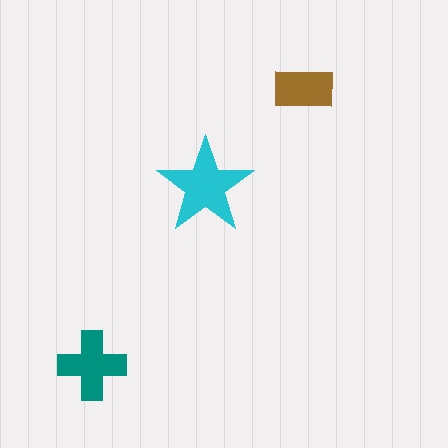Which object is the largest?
The cyan star.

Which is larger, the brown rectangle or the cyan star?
The cyan star.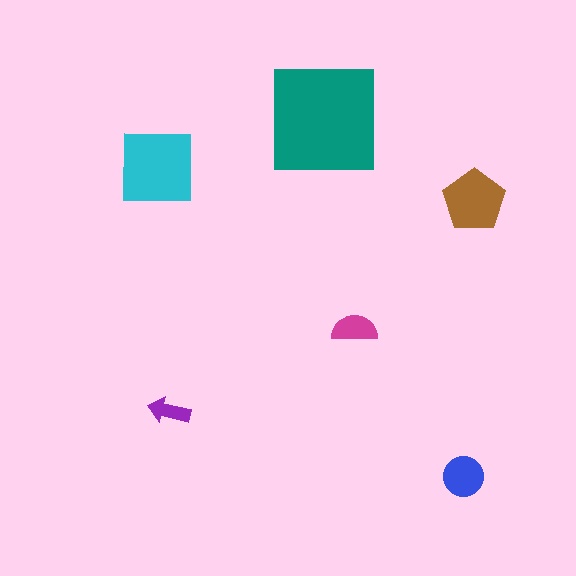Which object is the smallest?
The purple arrow.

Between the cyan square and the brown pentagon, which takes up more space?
The cyan square.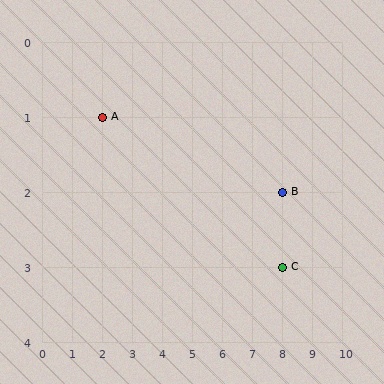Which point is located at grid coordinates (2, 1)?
Point A is at (2, 1).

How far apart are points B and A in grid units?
Points B and A are 6 columns and 1 row apart (about 6.1 grid units diagonally).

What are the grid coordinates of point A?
Point A is at grid coordinates (2, 1).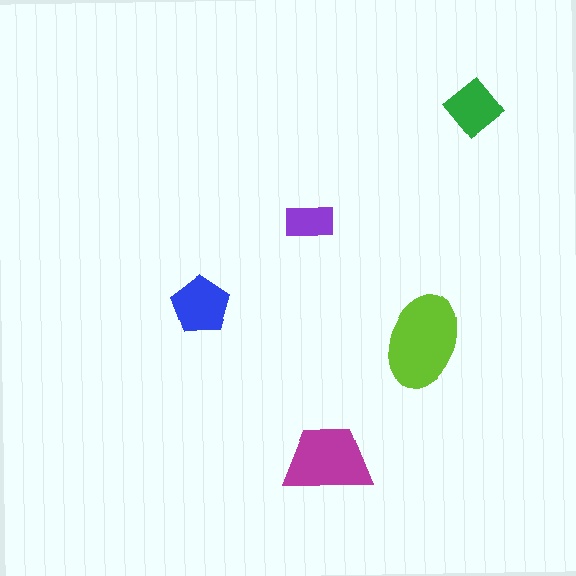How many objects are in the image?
There are 5 objects in the image.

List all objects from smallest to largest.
The purple rectangle, the green diamond, the blue pentagon, the magenta trapezoid, the lime ellipse.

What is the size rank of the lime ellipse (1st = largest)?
1st.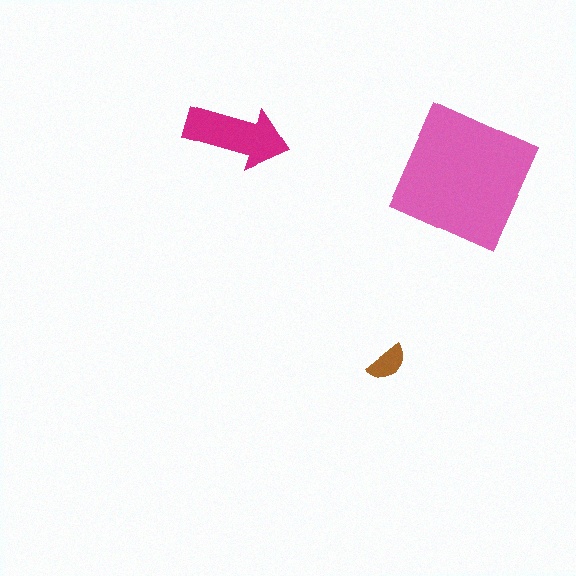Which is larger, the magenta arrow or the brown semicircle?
The magenta arrow.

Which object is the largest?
The pink square.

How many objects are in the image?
There are 3 objects in the image.